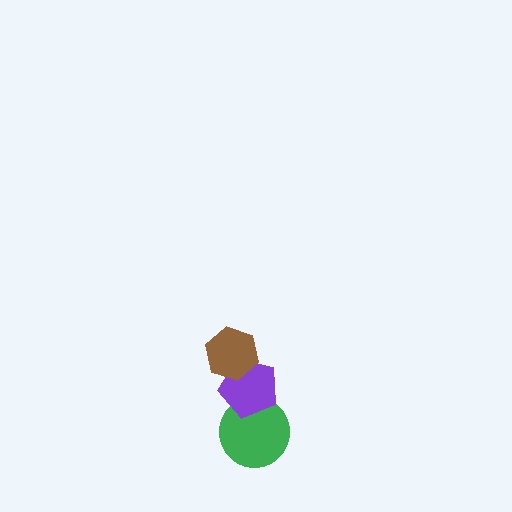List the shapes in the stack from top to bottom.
From top to bottom: the brown hexagon, the purple pentagon, the green circle.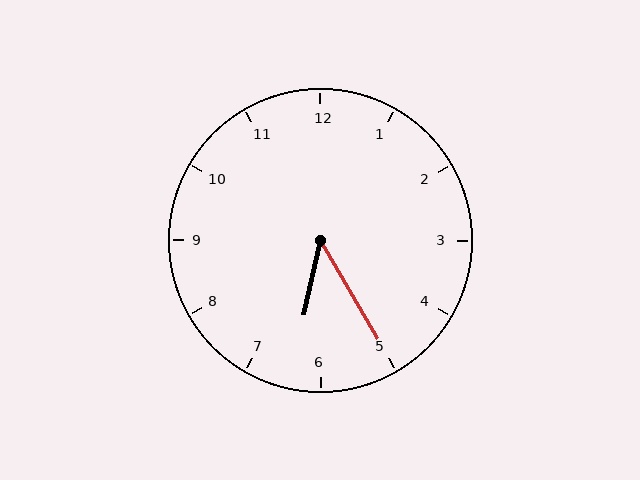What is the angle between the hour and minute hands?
Approximately 42 degrees.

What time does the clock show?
6:25.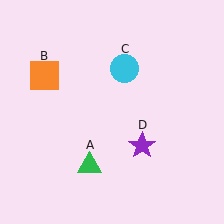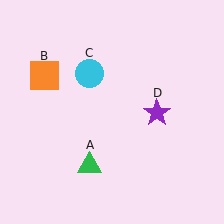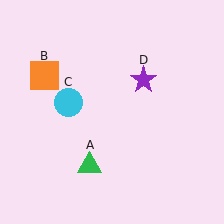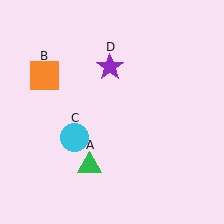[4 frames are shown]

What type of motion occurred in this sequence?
The cyan circle (object C), purple star (object D) rotated counterclockwise around the center of the scene.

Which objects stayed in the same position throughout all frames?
Green triangle (object A) and orange square (object B) remained stationary.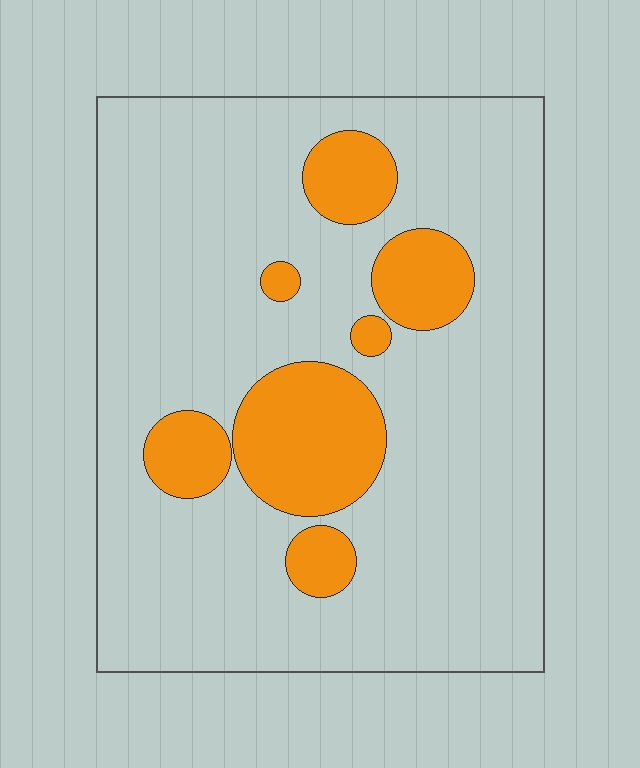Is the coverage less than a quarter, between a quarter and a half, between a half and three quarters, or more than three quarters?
Less than a quarter.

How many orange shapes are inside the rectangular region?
7.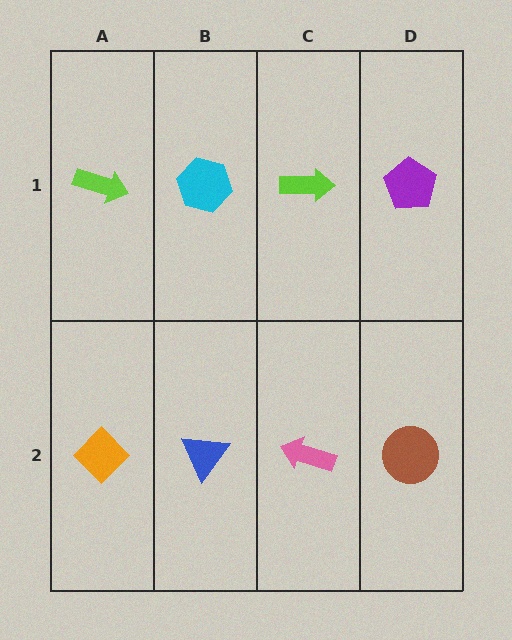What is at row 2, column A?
An orange diamond.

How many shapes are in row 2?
4 shapes.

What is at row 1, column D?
A purple pentagon.